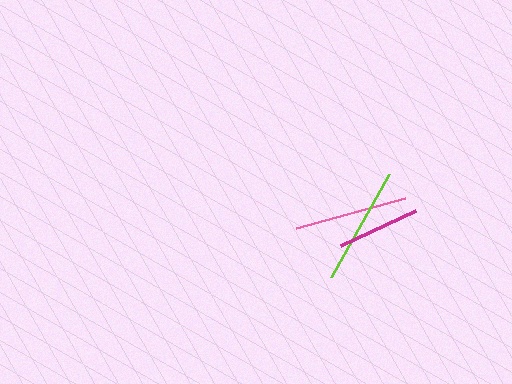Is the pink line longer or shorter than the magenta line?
The pink line is longer than the magenta line.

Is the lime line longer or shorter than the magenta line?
The lime line is longer than the magenta line.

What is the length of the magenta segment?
The magenta segment is approximately 83 pixels long.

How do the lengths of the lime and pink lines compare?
The lime and pink lines are approximately the same length.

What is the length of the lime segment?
The lime segment is approximately 118 pixels long.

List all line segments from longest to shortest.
From longest to shortest: lime, pink, magenta.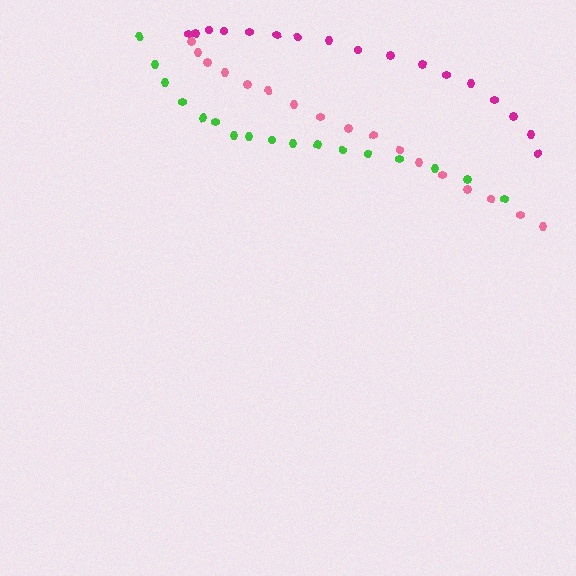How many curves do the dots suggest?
There are 3 distinct paths.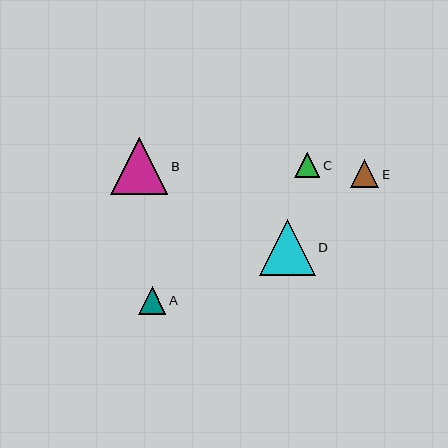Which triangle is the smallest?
Triangle C is the smallest with a size of approximately 25 pixels.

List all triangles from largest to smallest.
From largest to smallest: B, D, E, A, C.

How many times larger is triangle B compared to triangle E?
Triangle B is approximately 2.0 times the size of triangle E.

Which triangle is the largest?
Triangle B is the largest with a size of approximately 57 pixels.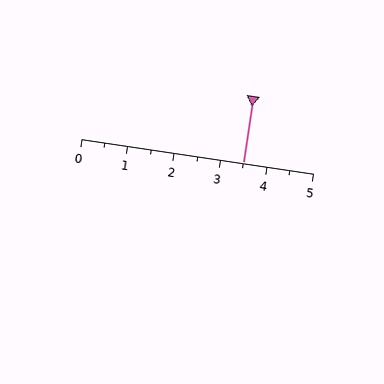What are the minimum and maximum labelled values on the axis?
The axis runs from 0 to 5.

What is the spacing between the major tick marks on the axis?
The major ticks are spaced 1 apart.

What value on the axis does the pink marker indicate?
The marker indicates approximately 3.5.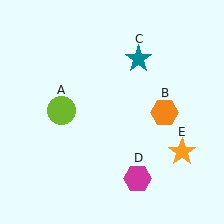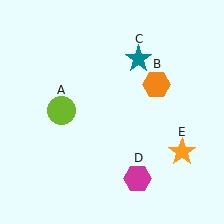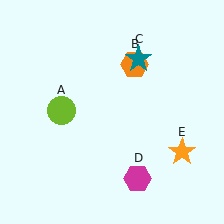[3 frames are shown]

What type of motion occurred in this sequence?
The orange hexagon (object B) rotated counterclockwise around the center of the scene.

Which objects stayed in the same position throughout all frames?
Lime circle (object A) and teal star (object C) and magenta hexagon (object D) and orange star (object E) remained stationary.